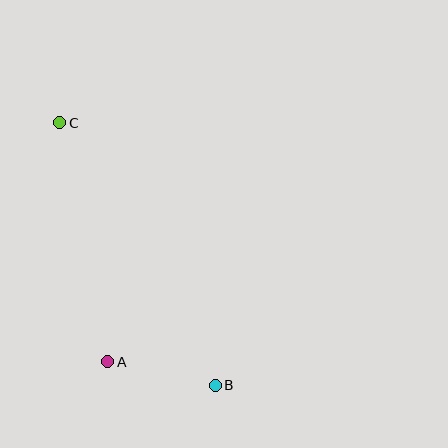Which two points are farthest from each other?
Points B and C are farthest from each other.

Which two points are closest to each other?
Points A and B are closest to each other.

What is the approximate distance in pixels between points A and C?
The distance between A and C is approximately 244 pixels.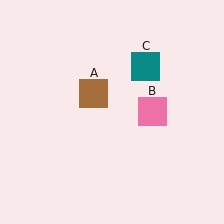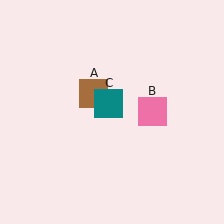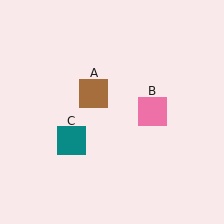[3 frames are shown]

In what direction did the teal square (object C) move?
The teal square (object C) moved down and to the left.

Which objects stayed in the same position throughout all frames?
Brown square (object A) and pink square (object B) remained stationary.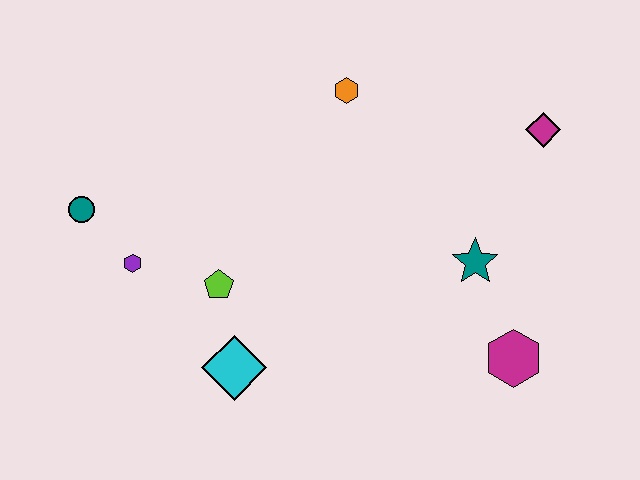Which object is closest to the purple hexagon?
The teal circle is closest to the purple hexagon.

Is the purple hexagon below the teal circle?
Yes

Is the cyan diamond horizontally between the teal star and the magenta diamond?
No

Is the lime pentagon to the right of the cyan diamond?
No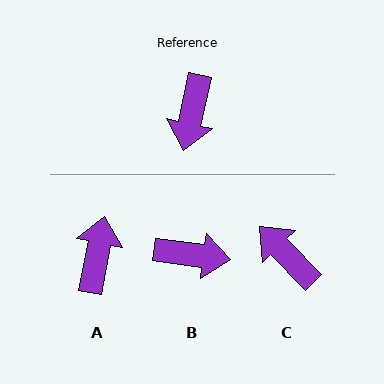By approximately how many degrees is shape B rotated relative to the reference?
Approximately 95 degrees counter-clockwise.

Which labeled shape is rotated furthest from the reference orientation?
A, about 178 degrees away.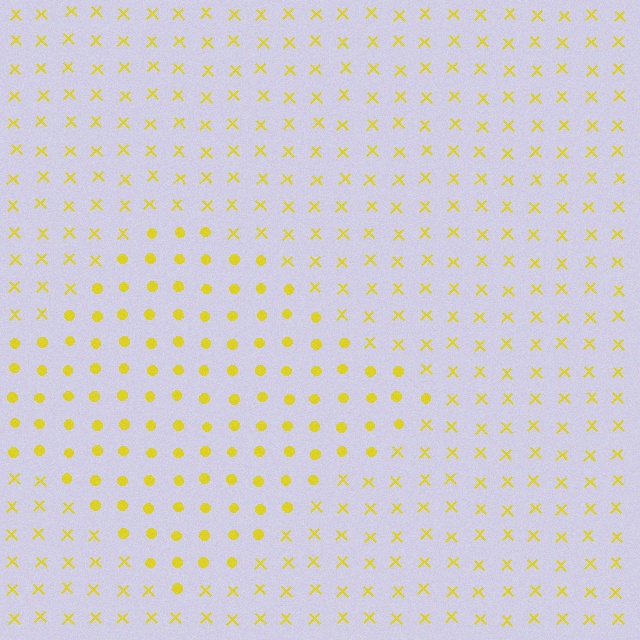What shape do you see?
I see a diamond.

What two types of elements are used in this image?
The image uses circles inside the diamond region and X marks outside it.